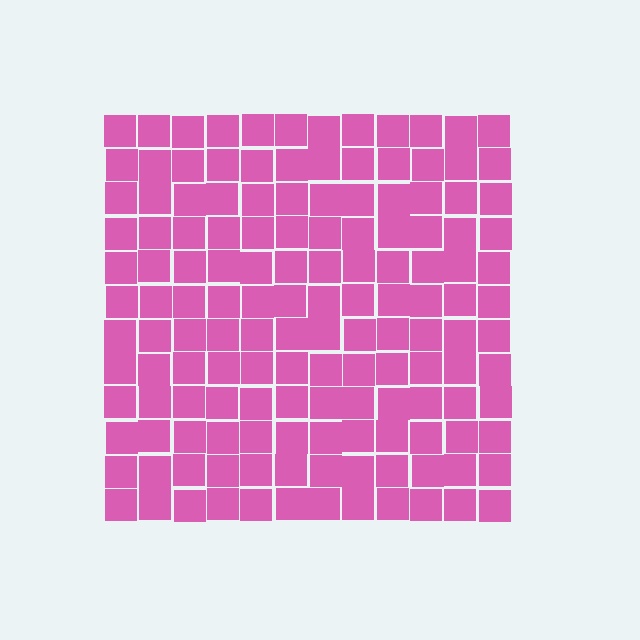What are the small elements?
The small elements are squares.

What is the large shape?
The large shape is a square.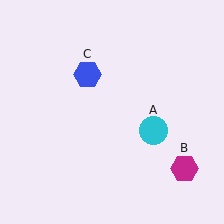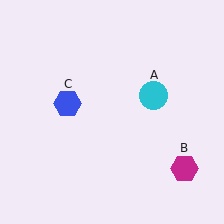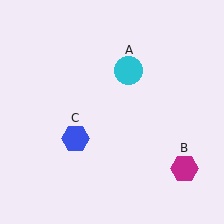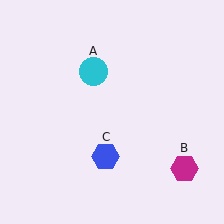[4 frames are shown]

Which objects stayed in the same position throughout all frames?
Magenta hexagon (object B) remained stationary.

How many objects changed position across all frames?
2 objects changed position: cyan circle (object A), blue hexagon (object C).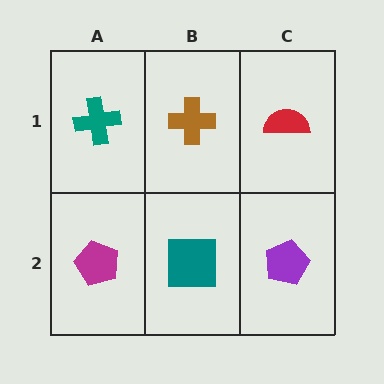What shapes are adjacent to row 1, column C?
A purple pentagon (row 2, column C), a brown cross (row 1, column B).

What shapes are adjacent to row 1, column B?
A teal square (row 2, column B), a teal cross (row 1, column A), a red semicircle (row 1, column C).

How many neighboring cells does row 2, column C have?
2.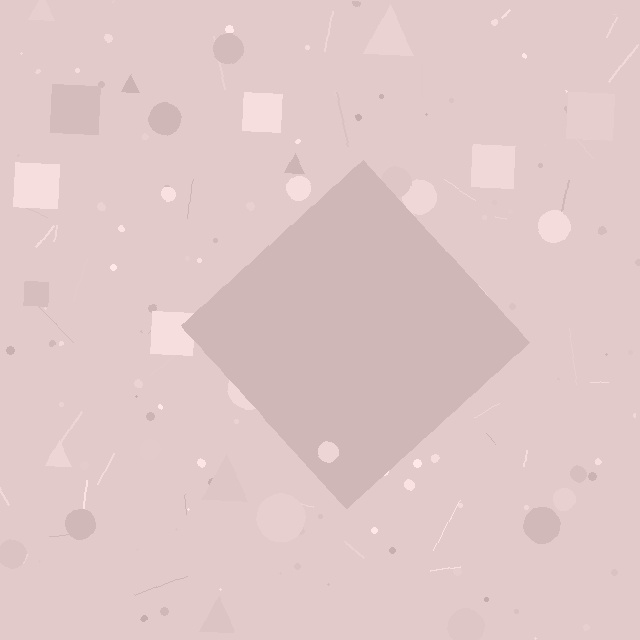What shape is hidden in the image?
A diamond is hidden in the image.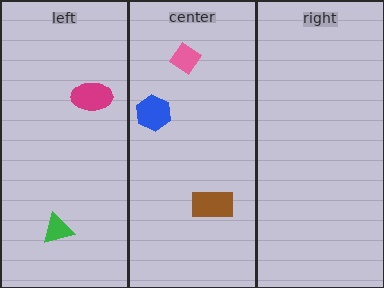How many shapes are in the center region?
3.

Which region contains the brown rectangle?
The center region.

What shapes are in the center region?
The pink diamond, the brown rectangle, the blue hexagon.